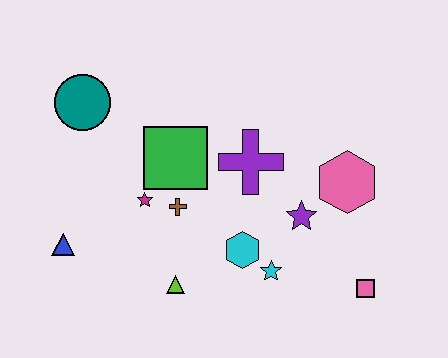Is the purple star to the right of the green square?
Yes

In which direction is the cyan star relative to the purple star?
The cyan star is below the purple star.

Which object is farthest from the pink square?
The teal circle is farthest from the pink square.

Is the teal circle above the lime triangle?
Yes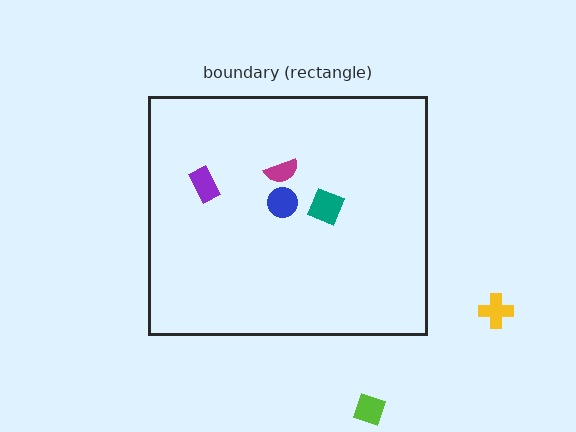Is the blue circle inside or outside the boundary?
Inside.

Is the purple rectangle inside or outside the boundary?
Inside.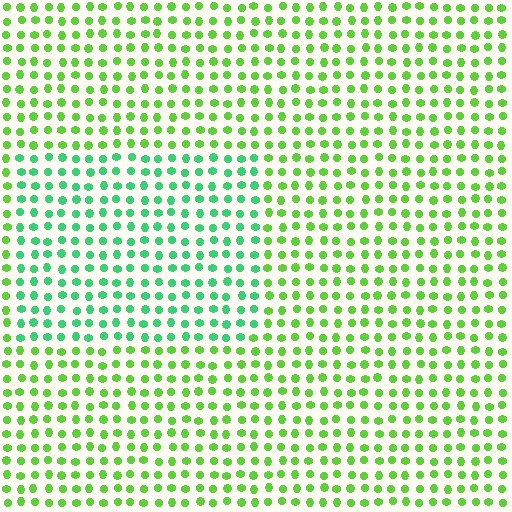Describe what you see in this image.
The image is filled with small lime elements in a uniform arrangement. A rectangle-shaped region is visible where the elements are tinted to a slightly different hue, forming a subtle color boundary.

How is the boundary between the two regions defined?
The boundary is defined purely by a slight shift in hue (about 38 degrees). Spacing, size, and orientation are identical on both sides.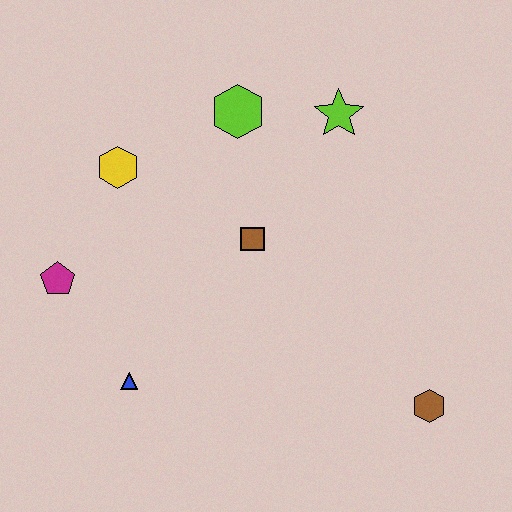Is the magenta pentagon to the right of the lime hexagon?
No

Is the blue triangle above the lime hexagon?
No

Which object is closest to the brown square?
The lime hexagon is closest to the brown square.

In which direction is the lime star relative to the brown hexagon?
The lime star is above the brown hexagon.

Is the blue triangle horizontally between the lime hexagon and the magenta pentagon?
Yes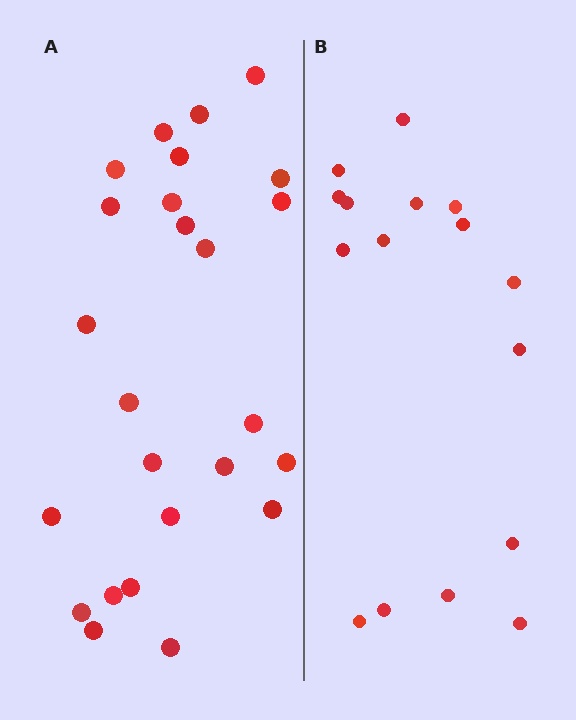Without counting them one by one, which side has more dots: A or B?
Region A (the left region) has more dots.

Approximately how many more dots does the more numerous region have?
Region A has roughly 8 or so more dots than region B.